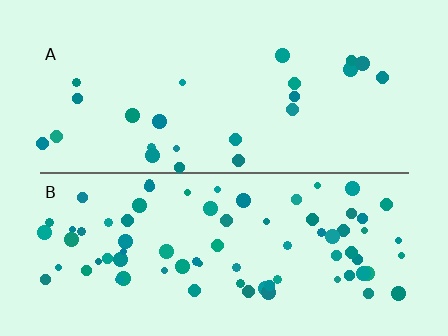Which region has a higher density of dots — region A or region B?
B (the bottom).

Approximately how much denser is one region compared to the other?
Approximately 3.3× — region B over region A.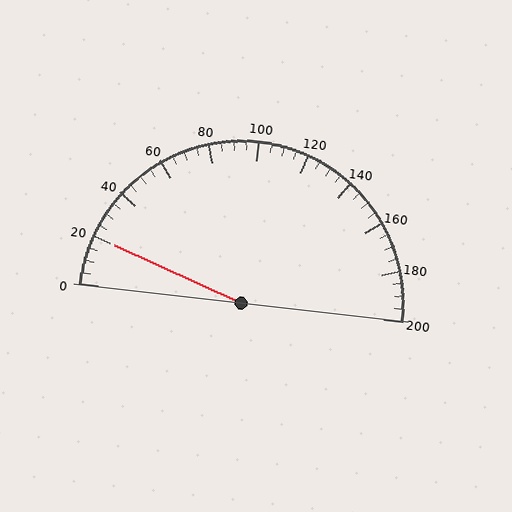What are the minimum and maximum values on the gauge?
The gauge ranges from 0 to 200.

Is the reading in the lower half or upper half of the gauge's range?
The reading is in the lower half of the range (0 to 200).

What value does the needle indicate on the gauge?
The needle indicates approximately 20.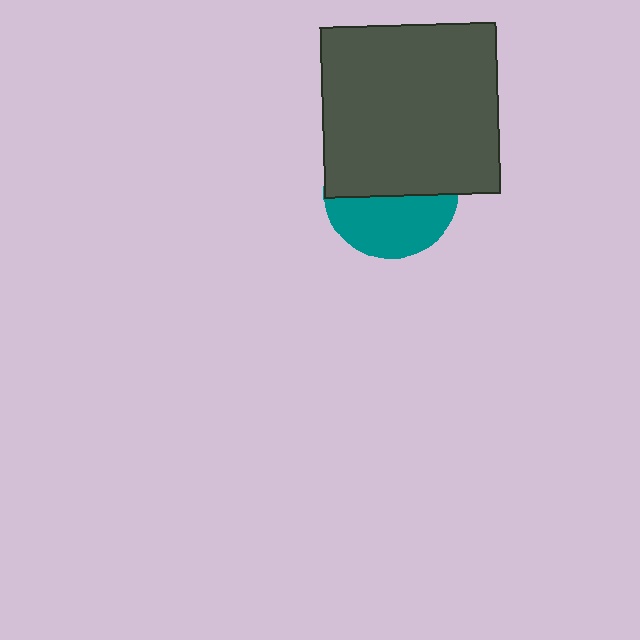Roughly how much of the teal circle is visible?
A small part of it is visible (roughly 45%).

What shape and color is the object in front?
The object in front is a dark gray rectangle.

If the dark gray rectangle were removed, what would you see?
You would see the complete teal circle.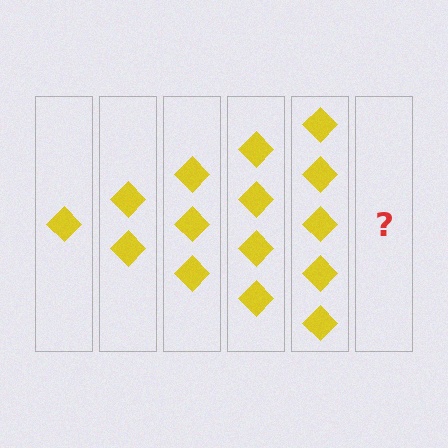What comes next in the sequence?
The next element should be 6 diamonds.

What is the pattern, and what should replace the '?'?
The pattern is that each step adds one more diamond. The '?' should be 6 diamonds.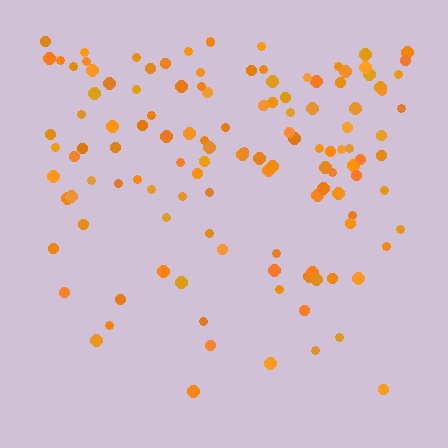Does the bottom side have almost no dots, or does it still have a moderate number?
Still a moderate number, just noticeably fewer than the top.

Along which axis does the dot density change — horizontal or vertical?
Vertical.